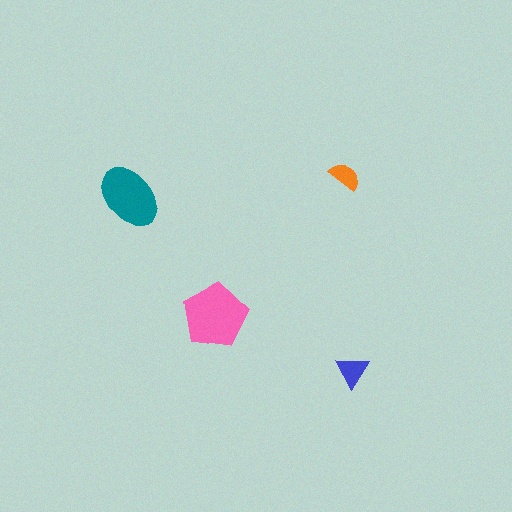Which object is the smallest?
The orange semicircle.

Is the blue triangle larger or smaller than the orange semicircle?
Larger.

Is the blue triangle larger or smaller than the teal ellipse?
Smaller.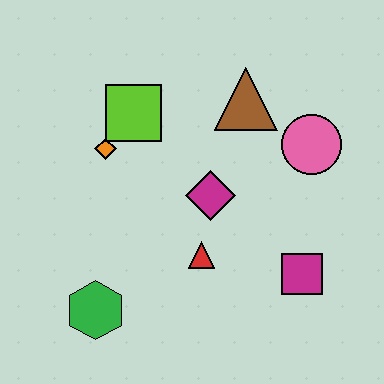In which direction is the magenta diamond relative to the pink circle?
The magenta diamond is to the left of the pink circle.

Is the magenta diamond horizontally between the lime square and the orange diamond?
No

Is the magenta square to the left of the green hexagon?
No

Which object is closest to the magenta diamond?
The red triangle is closest to the magenta diamond.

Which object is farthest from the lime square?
The magenta square is farthest from the lime square.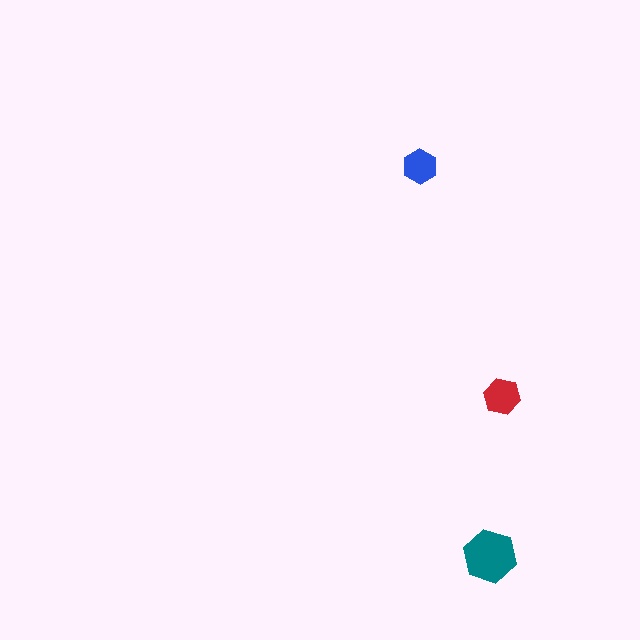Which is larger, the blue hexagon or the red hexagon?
The red one.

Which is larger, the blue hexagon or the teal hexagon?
The teal one.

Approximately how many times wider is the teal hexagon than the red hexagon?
About 1.5 times wider.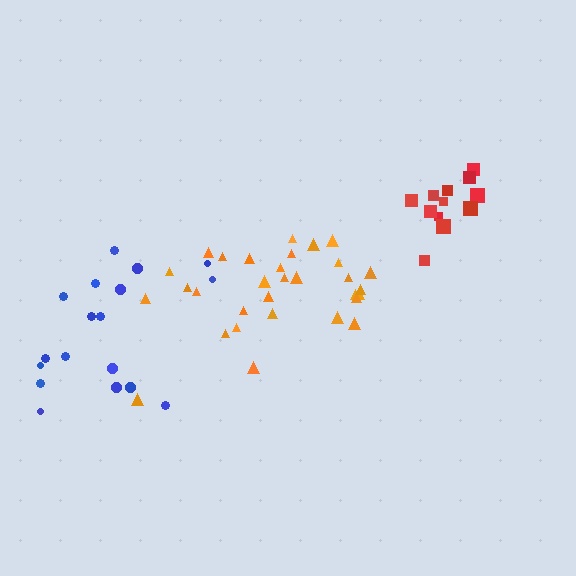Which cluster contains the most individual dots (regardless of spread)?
Orange (31).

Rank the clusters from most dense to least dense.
red, orange, blue.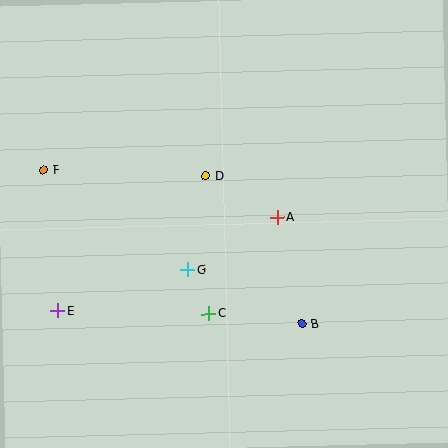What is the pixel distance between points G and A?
The distance between G and A is 103 pixels.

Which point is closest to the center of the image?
Point D at (205, 176) is closest to the center.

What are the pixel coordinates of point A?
Point A is at (277, 217).